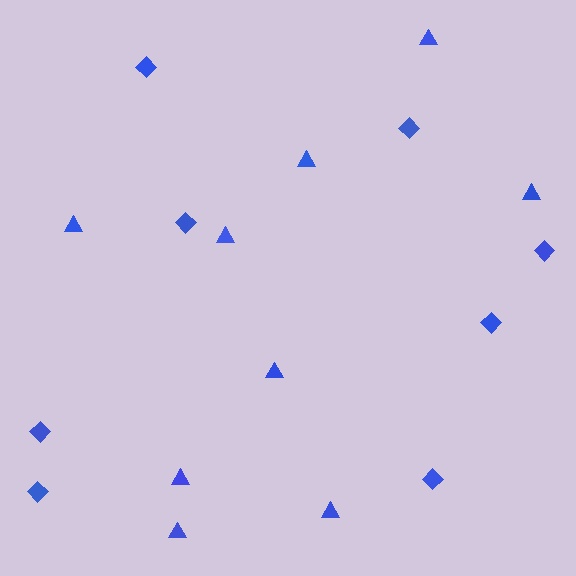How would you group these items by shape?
There are 2 groups: one group of triangles (9) and one group of diamonds (8).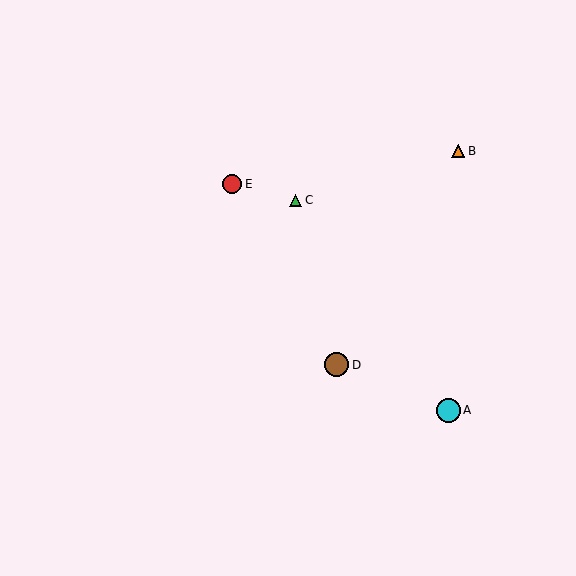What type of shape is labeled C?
Shape C is a green triangle.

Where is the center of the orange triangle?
The center of the orange triangle is at (458, 151).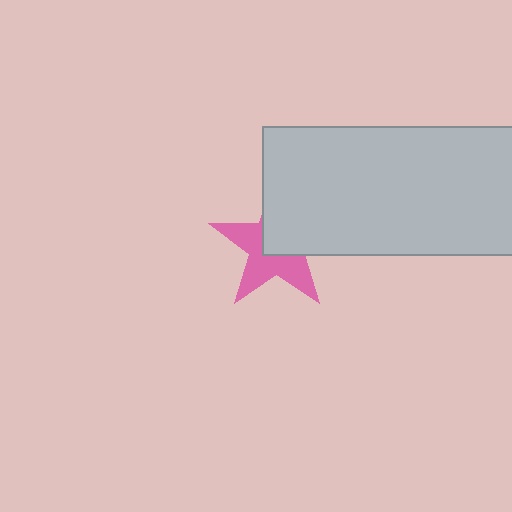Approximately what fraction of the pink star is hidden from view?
Roughly 47% of the pink star is hidden behind the light gray rectangle.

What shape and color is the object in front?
The object in front is a light gray rectangle.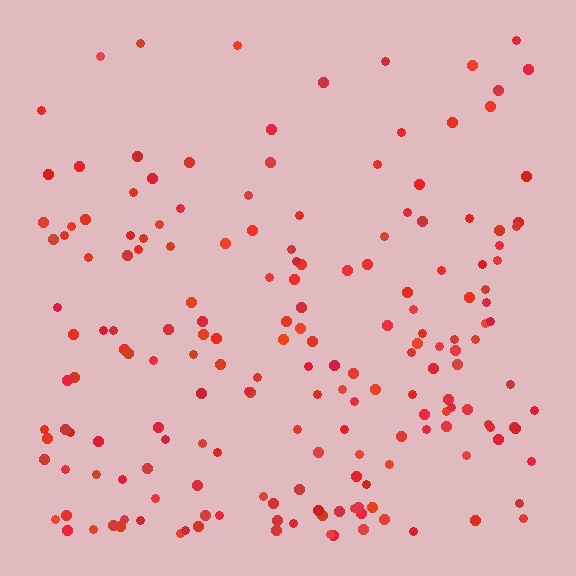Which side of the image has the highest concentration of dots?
The bottom.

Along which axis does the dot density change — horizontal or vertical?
Vertical.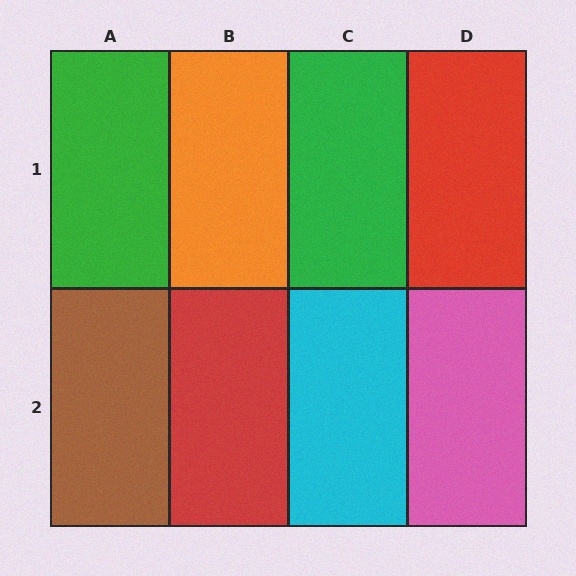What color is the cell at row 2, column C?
Cyan.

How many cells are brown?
1 cell is brown.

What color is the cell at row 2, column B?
Red.